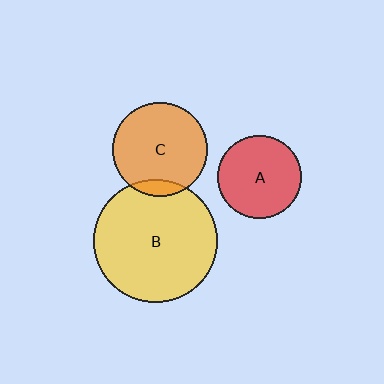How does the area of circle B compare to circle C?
Approximately 1.7 times.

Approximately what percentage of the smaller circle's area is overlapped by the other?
Approximately 10%.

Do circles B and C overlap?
Yes.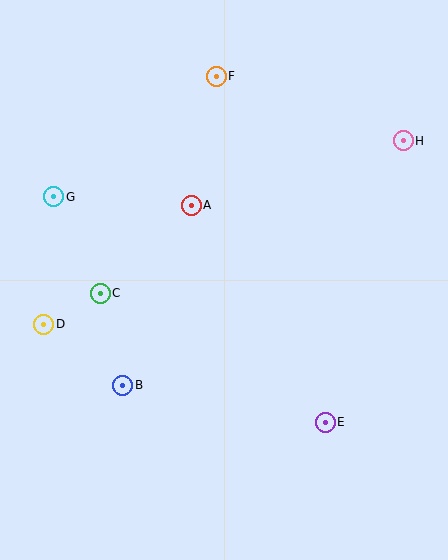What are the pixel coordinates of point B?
Point B is at (123, 385).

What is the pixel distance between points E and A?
The distance between E and A is 255 pixels.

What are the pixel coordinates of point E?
Point E is at (325, 422).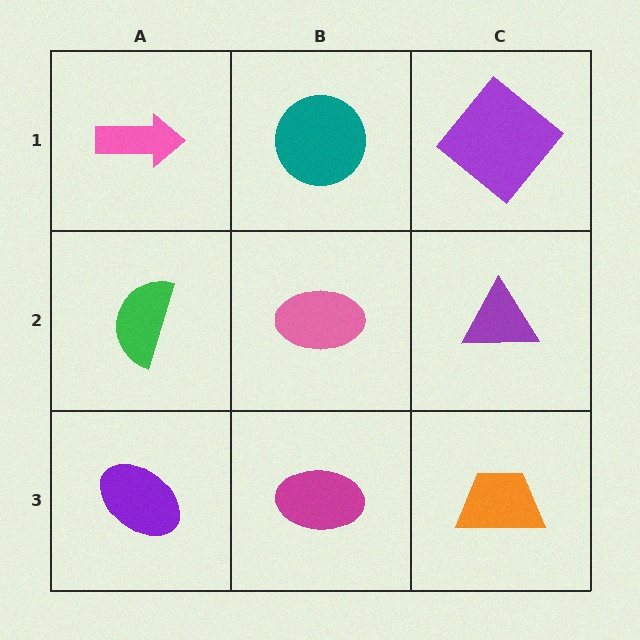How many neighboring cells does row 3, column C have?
2.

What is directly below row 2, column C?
An orange trapezoid.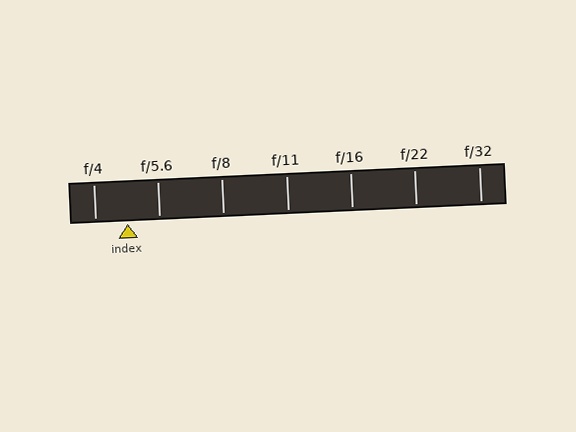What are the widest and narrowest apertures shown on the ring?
The widest aperture shown is f/4 and the narrowest is f/32.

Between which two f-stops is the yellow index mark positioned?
The index mark is between f/4 and f/5.6.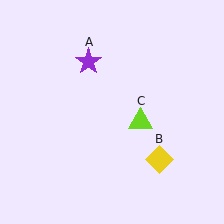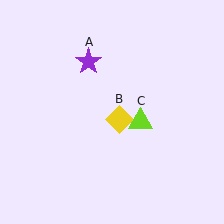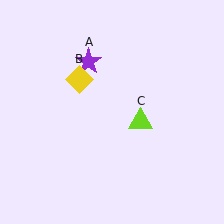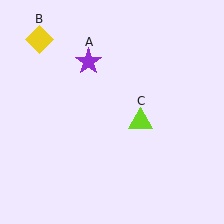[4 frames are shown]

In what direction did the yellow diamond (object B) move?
The yellow diamond (object B) moved up and to the left.